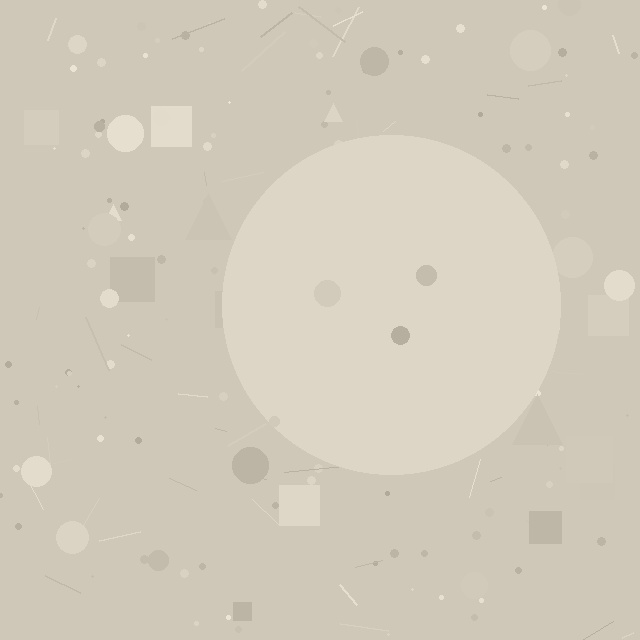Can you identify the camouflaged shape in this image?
The camouflaged shape is a circle.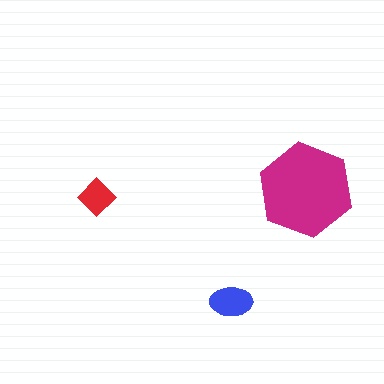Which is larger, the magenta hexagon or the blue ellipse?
The magenta hexagon.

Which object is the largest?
The magenta hexagon.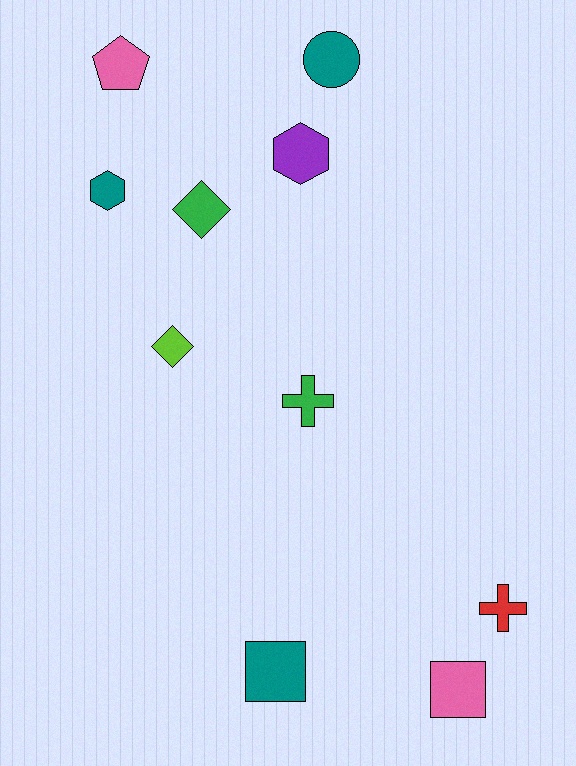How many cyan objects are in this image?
There are no cyan objects.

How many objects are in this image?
There are 10 objects.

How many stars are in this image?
There are no stars.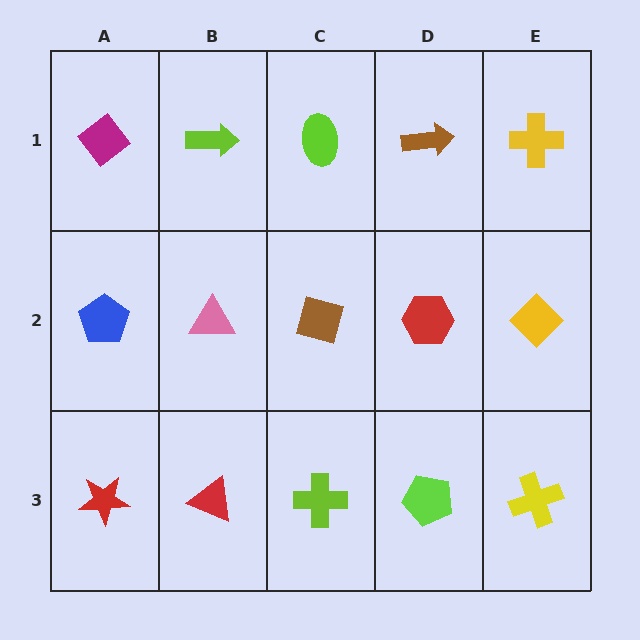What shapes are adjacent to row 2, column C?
A lime ellipse (row 1, column C), a lime cross (row 3, column C), a pink triangle (row 2, column B), a red hexagon (row 2, column D).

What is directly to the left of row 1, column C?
A lime arrow.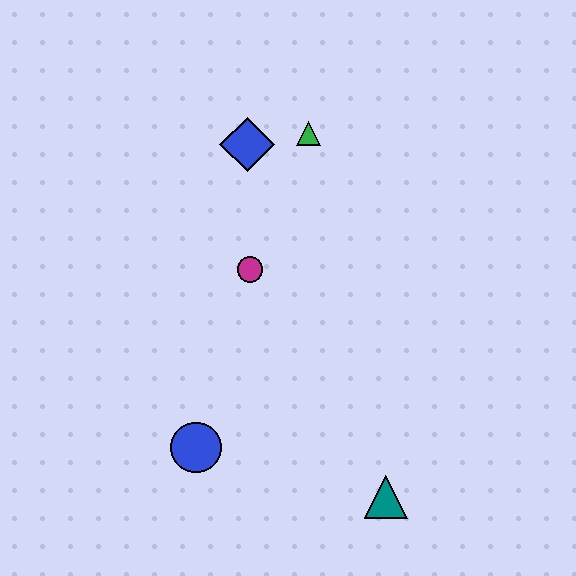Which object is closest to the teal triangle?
The blue circle is closest to the teal triangle.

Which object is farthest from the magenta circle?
The teal triangle is farthest from the magenta circle.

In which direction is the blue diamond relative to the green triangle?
The blue diamond is to the left of the green triangle.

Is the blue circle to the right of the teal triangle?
No